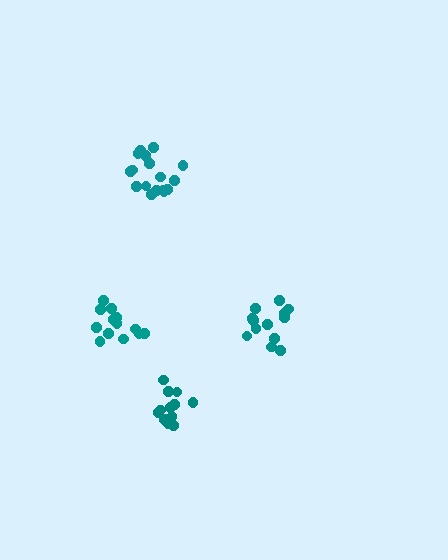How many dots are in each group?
Group 1: 13 dots, Group 2: 18 dots, Group 3: 12 dots, Group 4: 13 dots (56 total).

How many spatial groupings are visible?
There are 4 spatial groupings.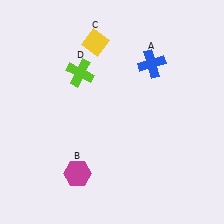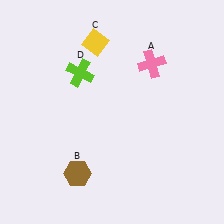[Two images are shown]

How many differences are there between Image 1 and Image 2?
There are 2 differences between the two images.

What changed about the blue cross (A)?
In Image 1, A is blue. In Image 2, it changed to pink.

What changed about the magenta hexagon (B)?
In Image 1, B is magenta. In Image 2, it changed to brown.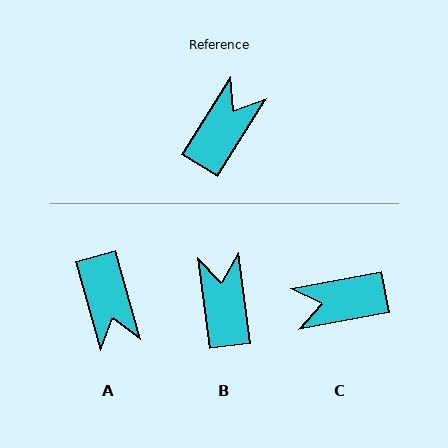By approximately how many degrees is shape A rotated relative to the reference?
Approximately 132 degrees clockwise.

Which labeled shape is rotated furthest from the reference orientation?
C, about 132 degrees away.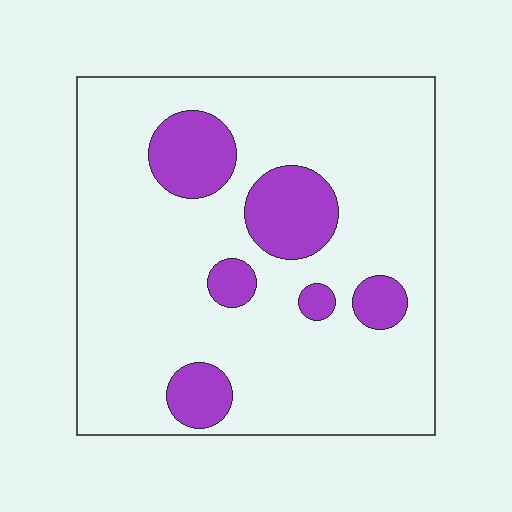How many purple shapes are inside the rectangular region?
6.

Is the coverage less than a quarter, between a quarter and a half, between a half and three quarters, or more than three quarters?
Less than a quarter.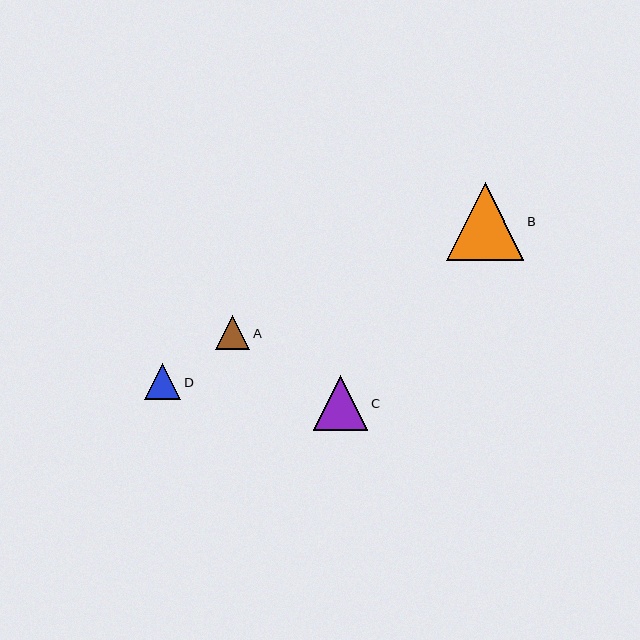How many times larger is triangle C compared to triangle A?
Triangle C is approximately 1.6 times the size of triangle A.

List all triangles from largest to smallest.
From largest to smallest: B, C, D, A.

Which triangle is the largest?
Triangle B is the largest with a size of approximately 77 pixels.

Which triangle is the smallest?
Triangle A is the smallest with a size of approximately 34 pixels.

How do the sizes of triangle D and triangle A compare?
Triangle D and triangle A are approximately the same size.